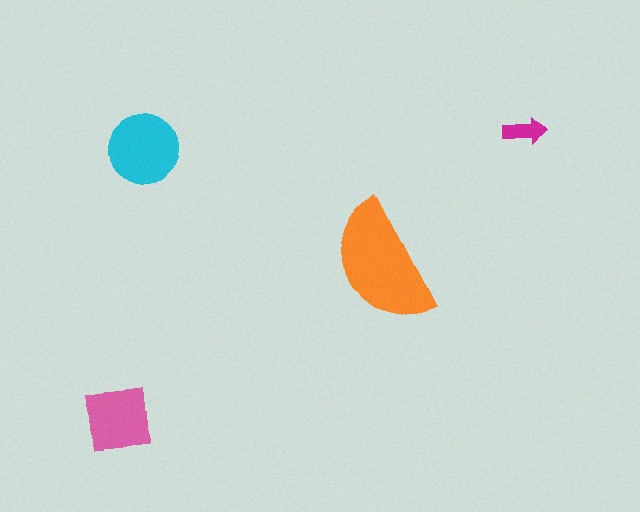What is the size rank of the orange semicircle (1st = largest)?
1st.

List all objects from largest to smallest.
The orange semicircle, the cyan circle, the pink square, the magenta arrow.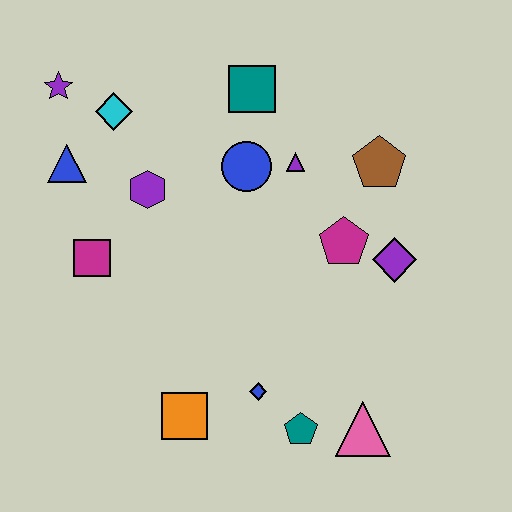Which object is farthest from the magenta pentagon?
The purple star is farthest from the magenta pentagon.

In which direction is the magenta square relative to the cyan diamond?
The magenta square is below the cyan diamond.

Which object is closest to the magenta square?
The purple hexagon is closest to the magenta square.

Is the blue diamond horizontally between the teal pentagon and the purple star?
Yes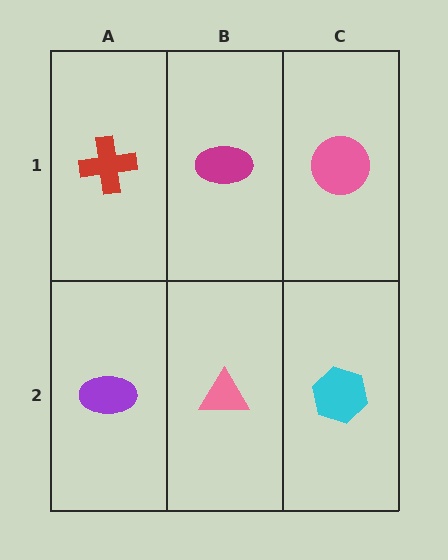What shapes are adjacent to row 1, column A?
A purple ellipse (row 2, column A), a magenta ellipse (row 1, column B).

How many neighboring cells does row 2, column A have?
2.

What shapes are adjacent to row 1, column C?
A cyan hexagon (row 2, column C), a magenta ellipse (row 1, column B).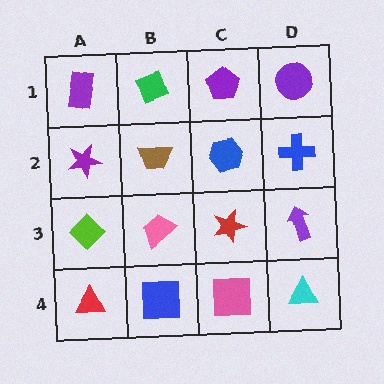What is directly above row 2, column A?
A purple rectangle.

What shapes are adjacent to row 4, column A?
A lime diamond (row 3, column A), a blue square (row 4, column B).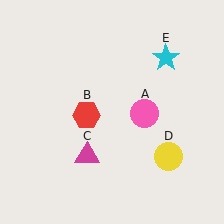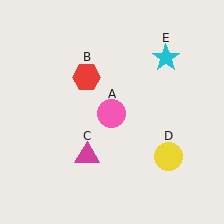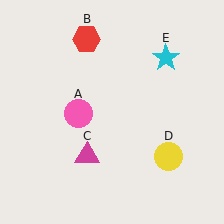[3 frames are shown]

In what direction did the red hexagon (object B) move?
The red hexagon (object B) moved up.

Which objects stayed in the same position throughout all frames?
Magenta triangle (object C) and yellow circle (object D) and cyan star (object E) remained stationary.